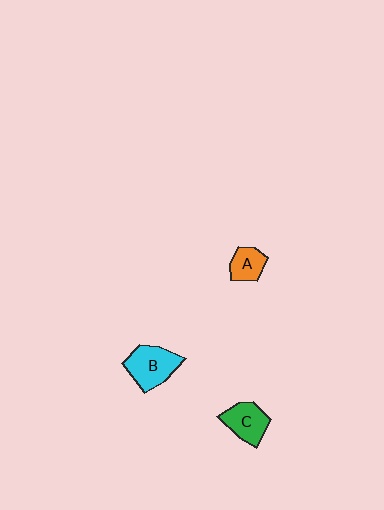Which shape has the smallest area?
Shape A (orange).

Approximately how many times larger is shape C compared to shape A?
Approximately 1.4 times.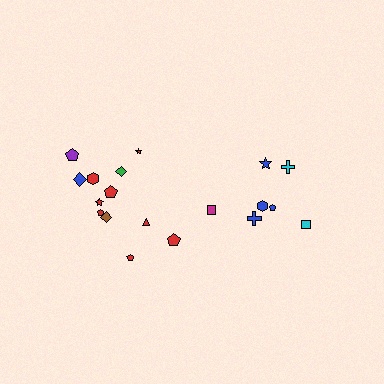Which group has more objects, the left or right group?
The left group.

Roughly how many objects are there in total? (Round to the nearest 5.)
Roughly 20 objects in total.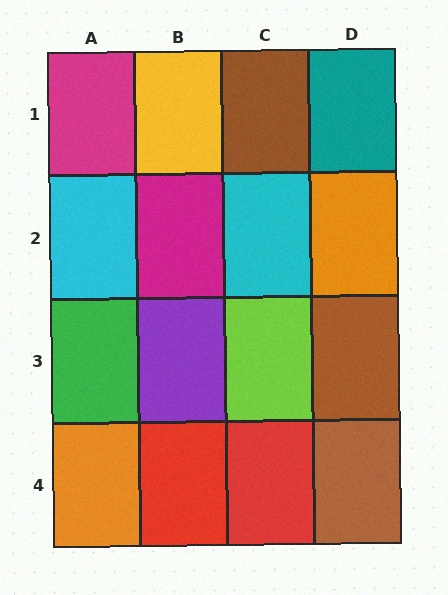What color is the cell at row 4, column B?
Red.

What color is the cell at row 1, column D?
Teal.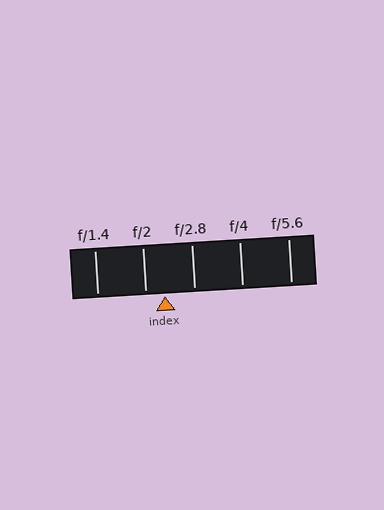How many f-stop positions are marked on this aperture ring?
There are 5 f-stop positions marked.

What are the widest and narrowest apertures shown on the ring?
The widest aperture shown is f/1.4 and the narrowest is f/5.6.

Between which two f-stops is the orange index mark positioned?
The index mark is between f/2 and f/2.8.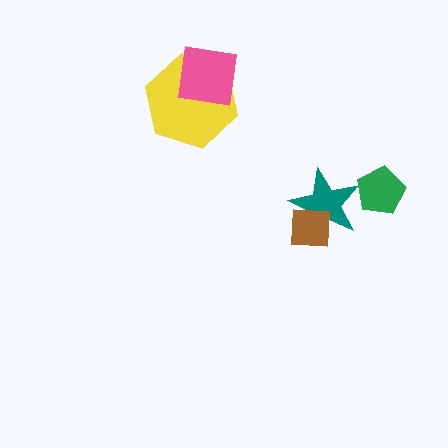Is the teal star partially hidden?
Yes, it is partially covered by another shape.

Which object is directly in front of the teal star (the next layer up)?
The green pentagon is directly in front of the teal star.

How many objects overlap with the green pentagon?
1 object overlaps with the green pentagon.